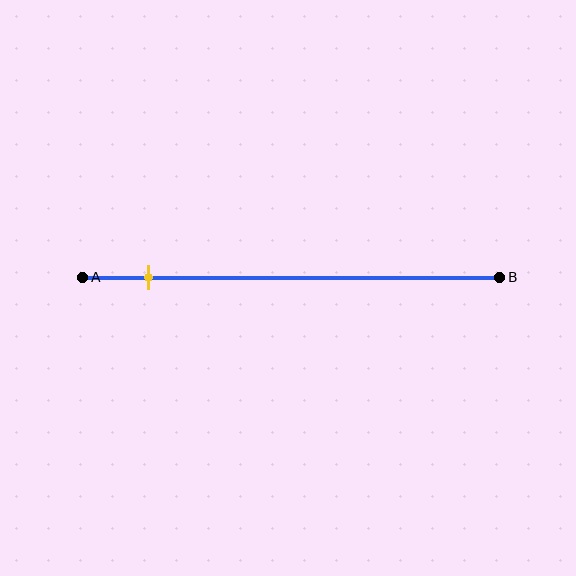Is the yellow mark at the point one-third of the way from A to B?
No, the mark is at about 15% from A, not at the 33% one-third point.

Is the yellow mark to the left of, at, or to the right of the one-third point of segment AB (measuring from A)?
The yellow mark is to the left of the one-third point of segment AB.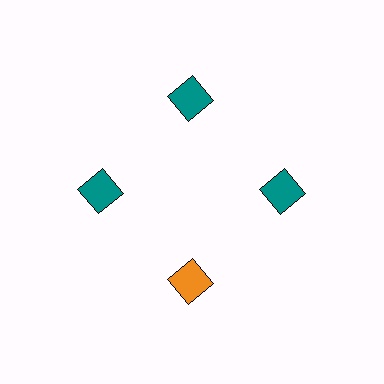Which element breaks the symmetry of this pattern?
The orange diamond at roughly the 6 o'clock position breaks the symmetry. All other shapes are teal diamonds.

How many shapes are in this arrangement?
There are 4 shapes arranged in a ring pattern.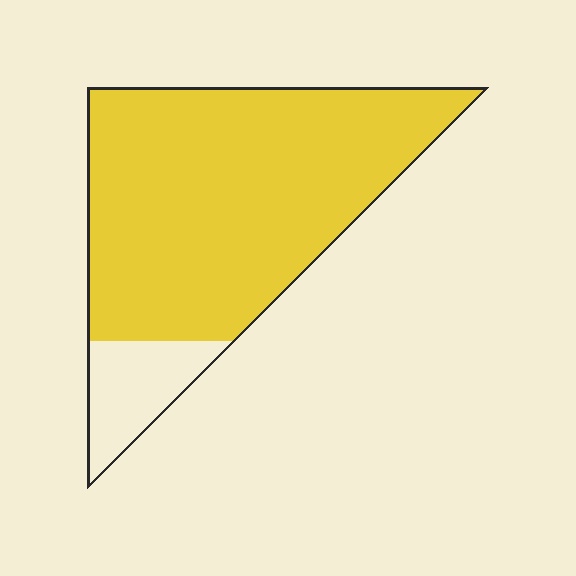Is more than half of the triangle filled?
Yes.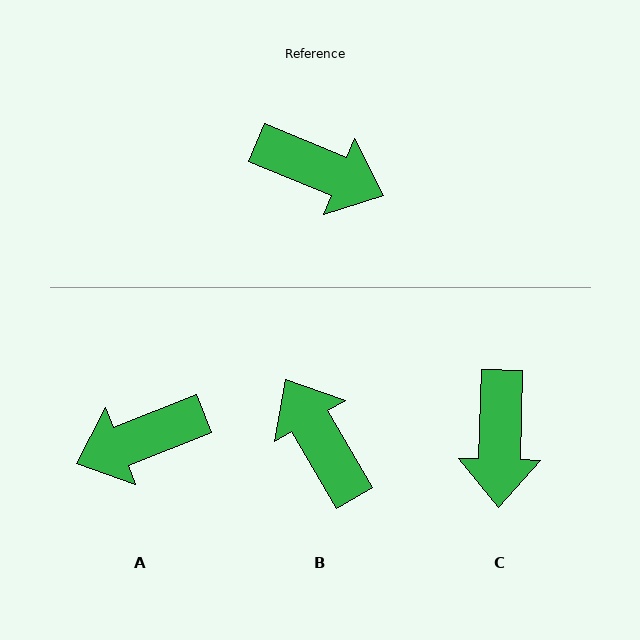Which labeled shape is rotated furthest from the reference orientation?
B, about 143 degrees away.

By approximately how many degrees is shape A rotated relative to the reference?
Approximately 136 degrees clockwise.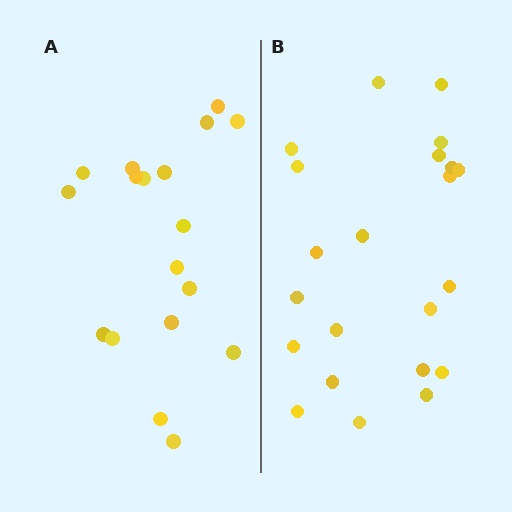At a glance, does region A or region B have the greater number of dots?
Region B (the right region) has more dots.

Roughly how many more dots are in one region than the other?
Region B has about 4 more dots than region A.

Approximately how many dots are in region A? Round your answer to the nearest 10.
About 20 dots. (The exact count is 18, which rounds to 20.)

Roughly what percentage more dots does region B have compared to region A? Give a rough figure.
About 20% more.